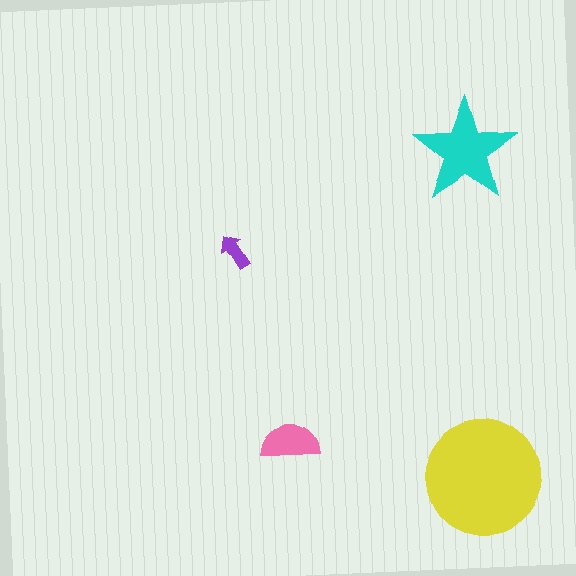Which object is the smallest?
The purple arrow.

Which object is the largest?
The yellow circle.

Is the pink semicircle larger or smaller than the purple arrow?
Larger.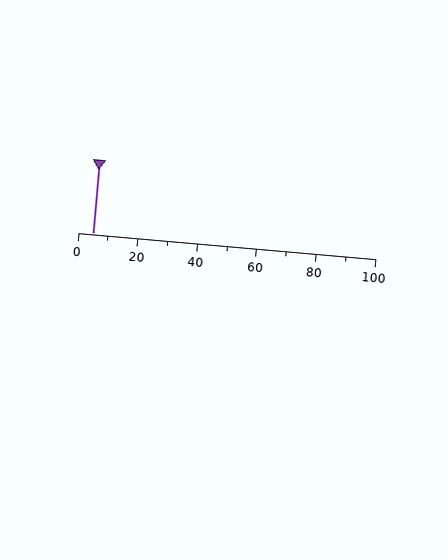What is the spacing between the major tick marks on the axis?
The major ticks are spaced 20 apart.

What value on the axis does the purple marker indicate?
The marker indicates approximately 5.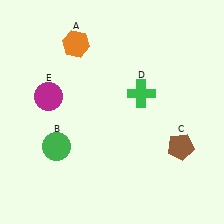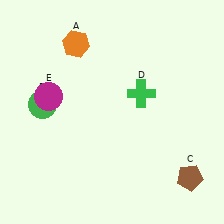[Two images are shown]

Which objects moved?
The objects that moved are: the green circle (B), the brown pentagon (C).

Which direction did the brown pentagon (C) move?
The brown pentagon (C) moved down.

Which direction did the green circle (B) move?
The green circle (B) moved up.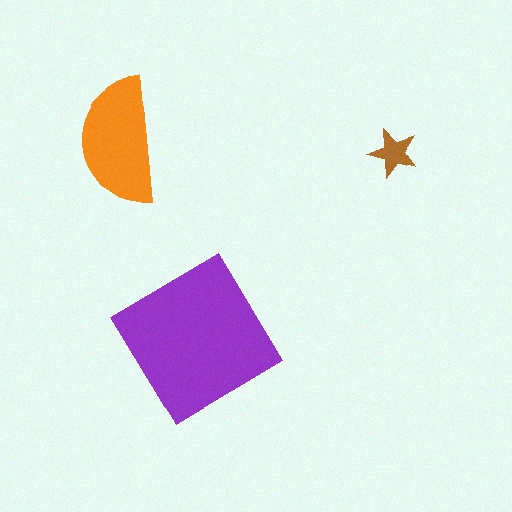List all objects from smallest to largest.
The brown star, the orange semicircle, the purple diamond.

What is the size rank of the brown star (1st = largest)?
3rd.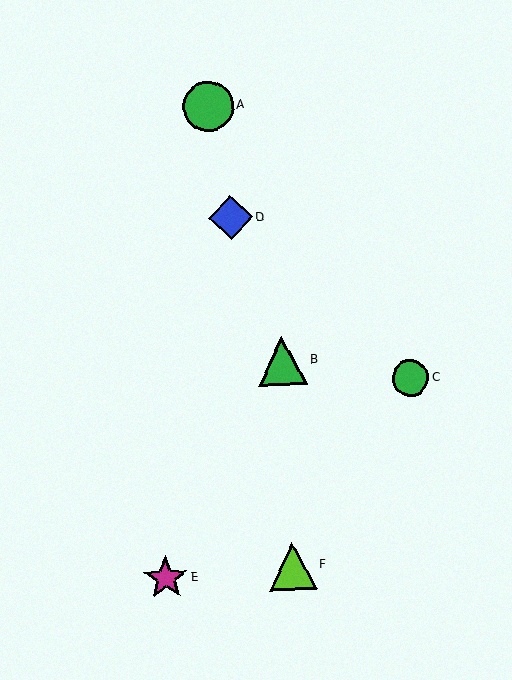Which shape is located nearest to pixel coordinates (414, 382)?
The green circle (labeled C) at (410, 378) is nearest to that location.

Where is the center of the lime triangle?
The center of the lime triangle is at (292, 566).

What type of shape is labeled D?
Shape D is a blue diamond.